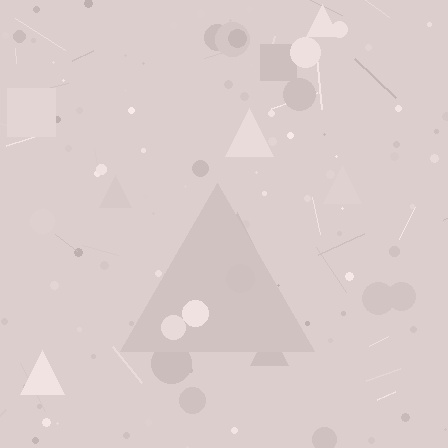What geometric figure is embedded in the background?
A triangle is embedded in the background.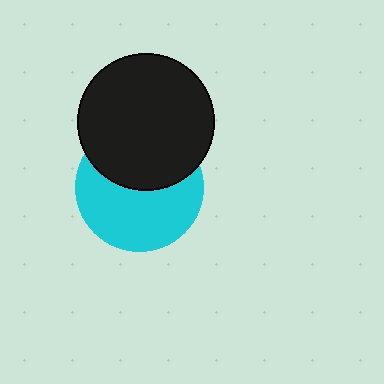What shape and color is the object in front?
The object in front is a black circle.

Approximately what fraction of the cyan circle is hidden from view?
Roughly 43% of the cyan circle is hidden behind the black circle.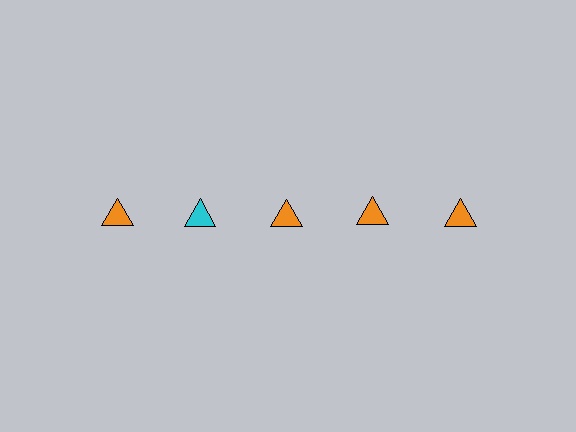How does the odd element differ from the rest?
It has a different color: cyan instead of orange.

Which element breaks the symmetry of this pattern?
The cyan triangle in the top row, second from left column breaks the symmetry. All other shapes are orange triangles.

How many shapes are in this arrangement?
There are 5 shapes arranged in a grid pattern.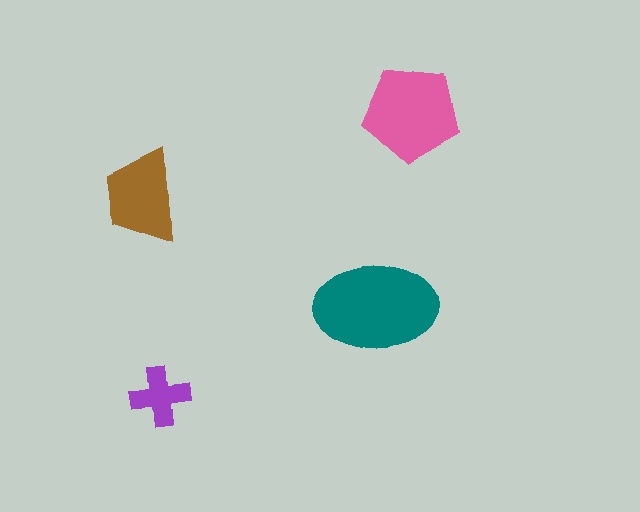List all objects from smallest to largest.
The purple cross, the brown trapezoid, the pink pentagon, the teal ellipse.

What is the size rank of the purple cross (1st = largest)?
4th.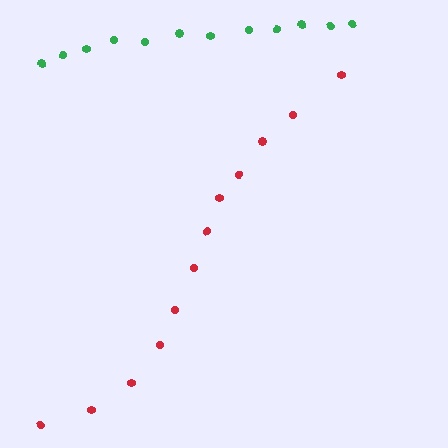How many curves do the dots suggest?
There are 2 distinct paths.